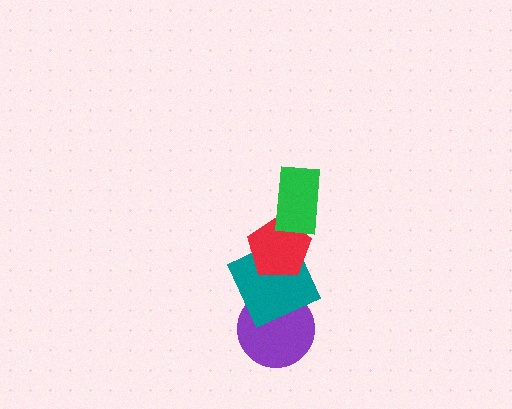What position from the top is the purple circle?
The purple circle is 4th from the top.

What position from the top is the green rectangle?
The green rectangle is 1st from the top.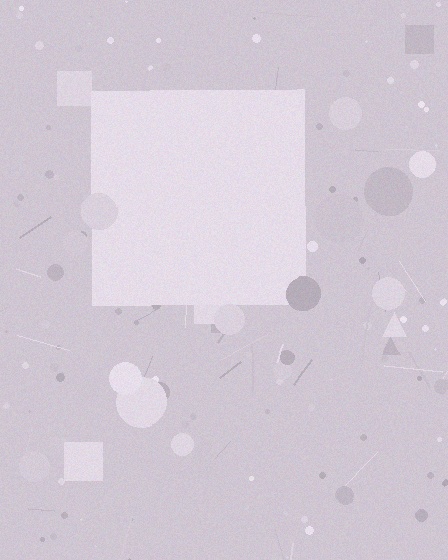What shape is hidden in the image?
A square is hidden in the image.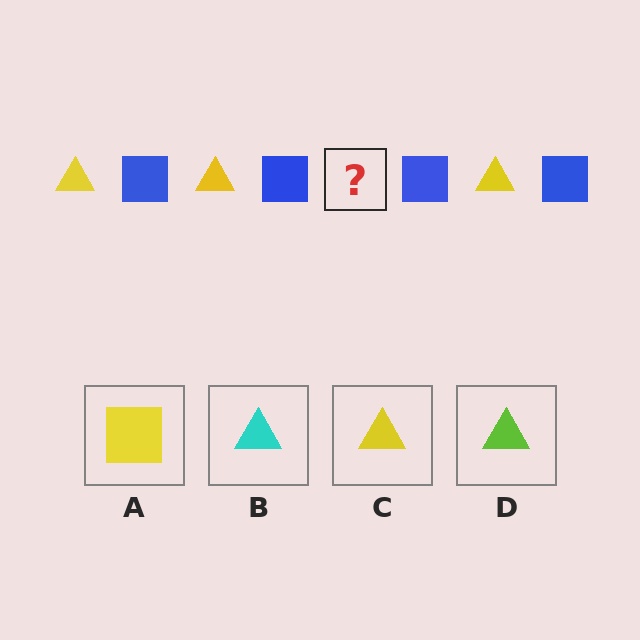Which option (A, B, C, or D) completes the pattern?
C.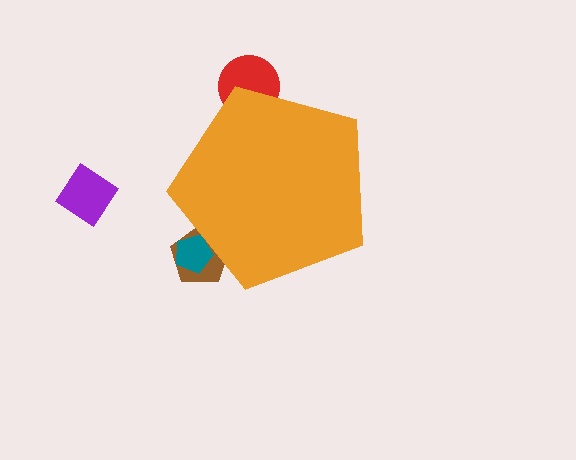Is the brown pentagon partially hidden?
Yes, the brown pentagon is partially hidden behind the orange pentagon.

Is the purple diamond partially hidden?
No, the purple diamond is fully visible.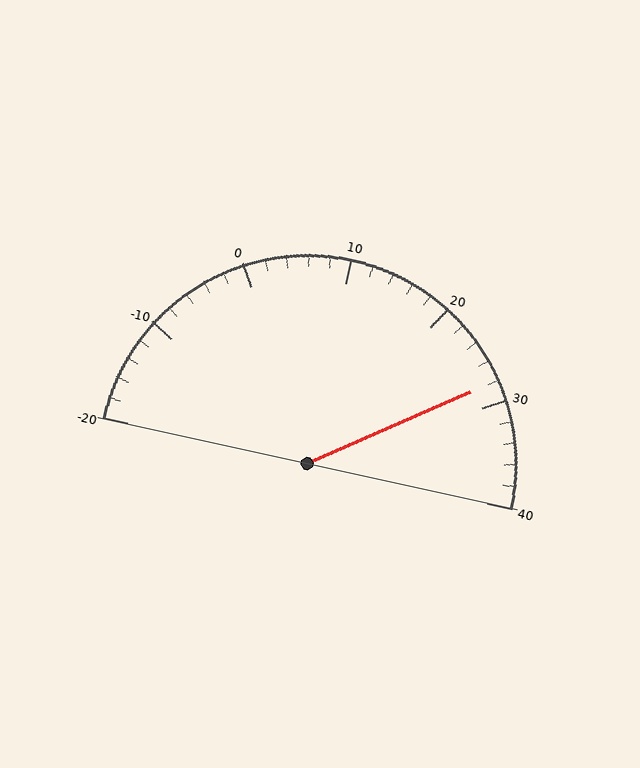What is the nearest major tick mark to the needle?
The nearest major tick mark is 30.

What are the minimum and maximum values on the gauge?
The gauge ranges from -20 to 40.